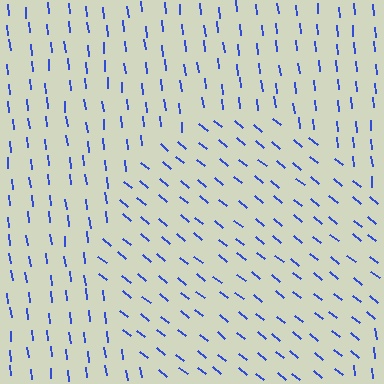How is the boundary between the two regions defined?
The boundary is defined purely by a change in line orientation (approximately 45 degrees difference). All lines are the same color and thickness.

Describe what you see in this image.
The image is filled with small blue line segments. A circle region in the image has lines oriented differently from the surrounding lines, creating a visible texture boundary.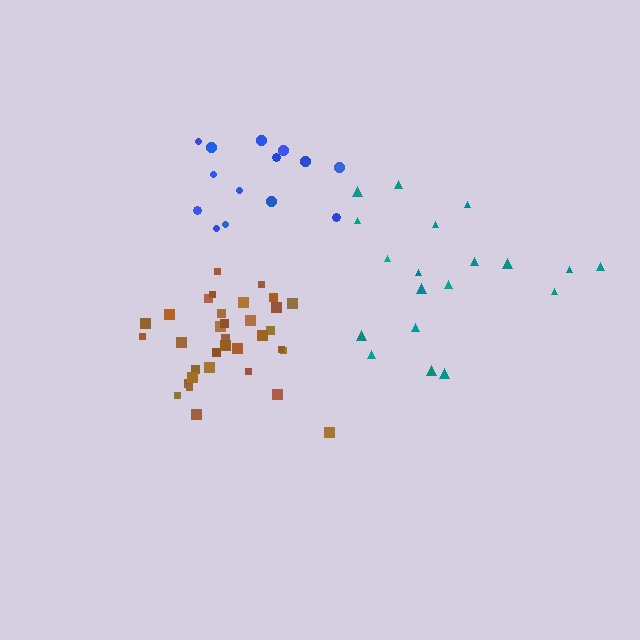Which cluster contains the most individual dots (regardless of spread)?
Brown (34).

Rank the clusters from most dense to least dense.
brown, blue, teal.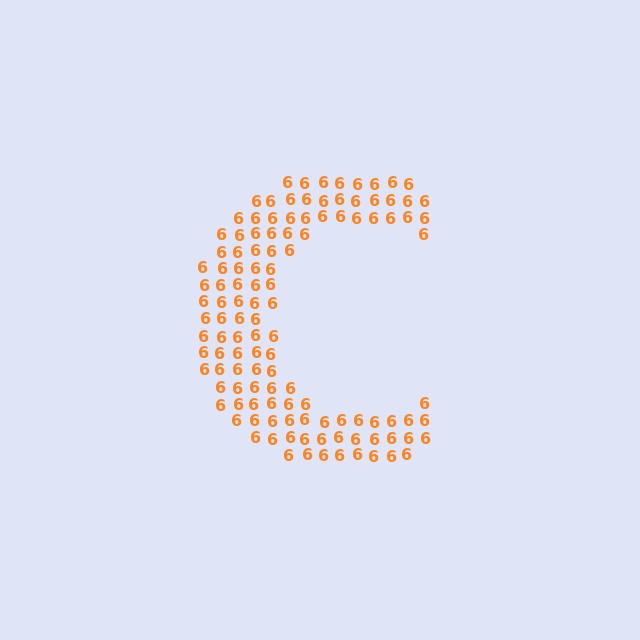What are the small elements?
The small elements are digit 6's.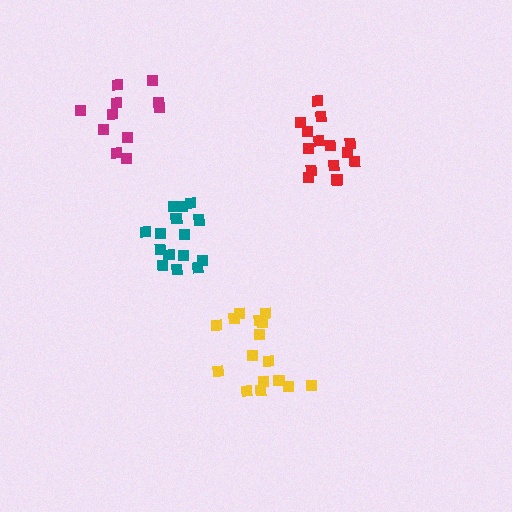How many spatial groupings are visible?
There are 4 spatial groupings.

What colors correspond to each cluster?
The clusters are colored: teal, red, magenta, yellow.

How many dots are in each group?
Group 1: 15 dots, Group 2: 15 dots, Group 3: 11 dots, Group 4: 16 dots (57 total).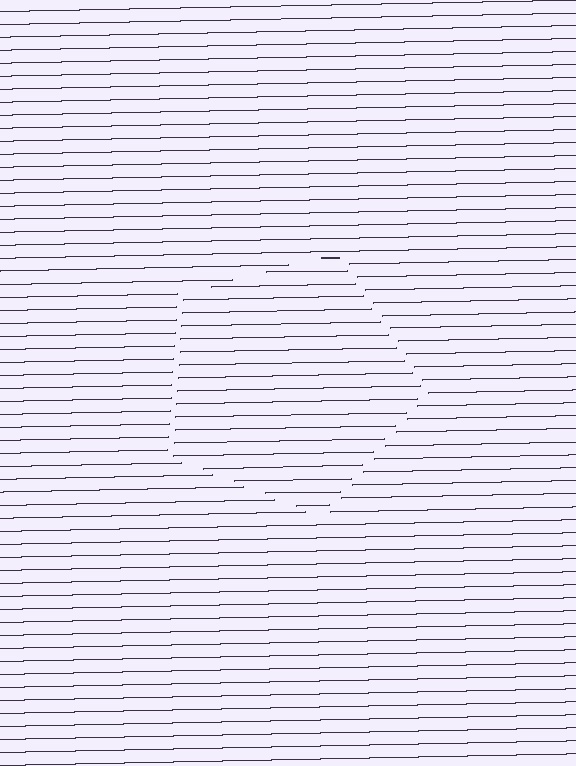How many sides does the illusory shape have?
5 sides — the line-ends trace a pentagon.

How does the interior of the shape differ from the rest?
The interior of the shape contains the same grating, shifted by half a period — the contour is defined by the phase discontinuity where line-ends from the inner and outer gratings abut.